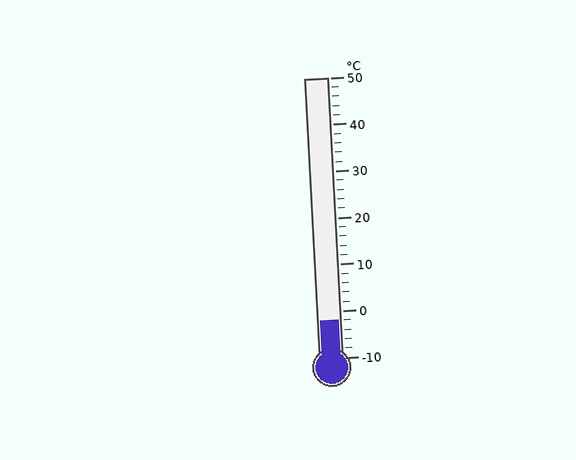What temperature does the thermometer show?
The thermometer shows approximately -2°C.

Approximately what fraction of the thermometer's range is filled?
The thermometer is filled to approximately 15% of its range.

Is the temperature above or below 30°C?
The temperature is below 30°C.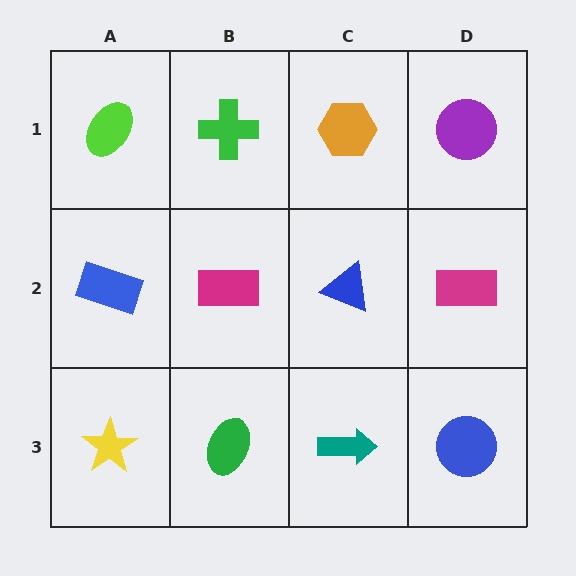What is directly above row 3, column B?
A magenta rectangle.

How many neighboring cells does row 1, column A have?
2.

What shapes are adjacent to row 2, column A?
A lime ellipse (row 1, column A), a yellow star (row 3, column A), a magenta rectangle (row 2, column B).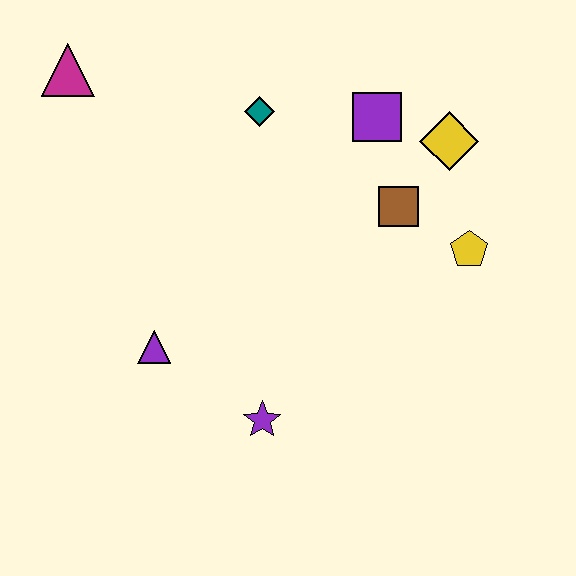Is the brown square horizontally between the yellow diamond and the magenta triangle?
Yes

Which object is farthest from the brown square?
The magenta triangle is farthest from the brown square.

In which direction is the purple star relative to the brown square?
The purple star is below the brown square.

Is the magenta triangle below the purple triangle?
No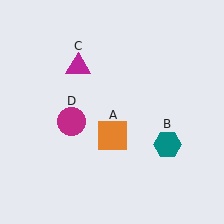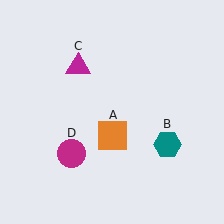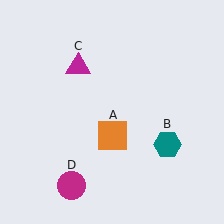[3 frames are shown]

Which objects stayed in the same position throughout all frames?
Orange square (object A) and teal hexagon (object B) and magenta triangle (object C) remained stationary.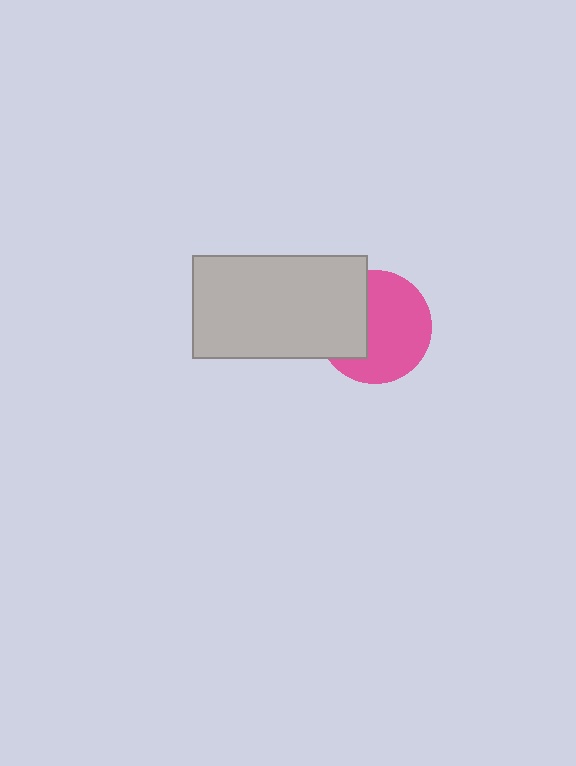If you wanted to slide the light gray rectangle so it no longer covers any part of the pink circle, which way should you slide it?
Slide it left — that is the most direct way to separate the two shapes.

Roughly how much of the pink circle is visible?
About half of it is visible (roughly 64%).